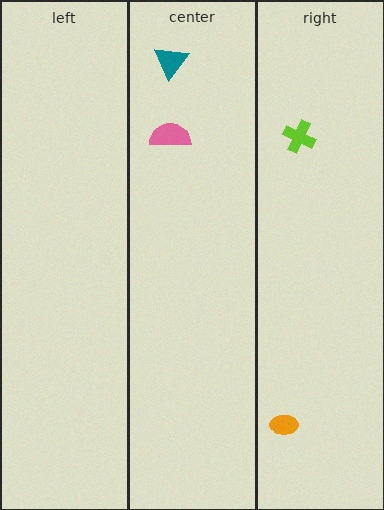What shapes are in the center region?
The teal triangle, the pink semicircle.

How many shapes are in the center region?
2.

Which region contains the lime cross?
The right region.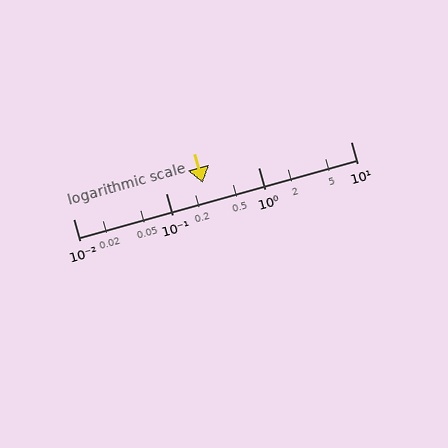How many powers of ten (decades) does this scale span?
The scale spans 3 decades, from 0.01 to 10.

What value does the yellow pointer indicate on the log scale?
The pointer indicates approximately 0.25.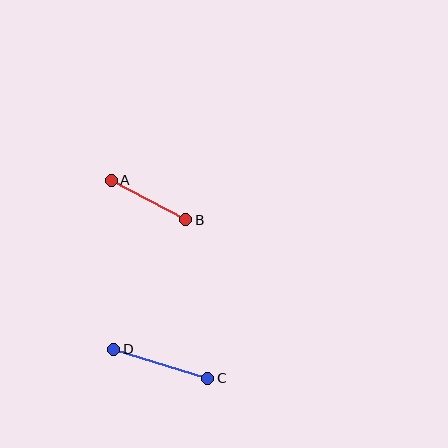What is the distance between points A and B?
The distance is approximately 84 pixels.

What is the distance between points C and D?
The distance is approximately 98 pixels.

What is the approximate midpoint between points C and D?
The midpoint is at approximately (161, 364) pixels.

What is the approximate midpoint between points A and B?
The midpoint is at approximately (149, 200) pixels.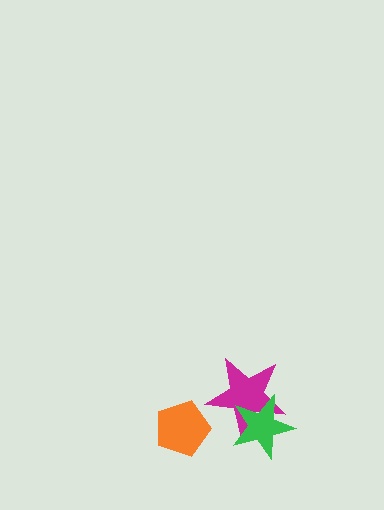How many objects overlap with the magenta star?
1 object overlaps with the magenta star.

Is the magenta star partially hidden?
Yes, it is partially covered by another shape.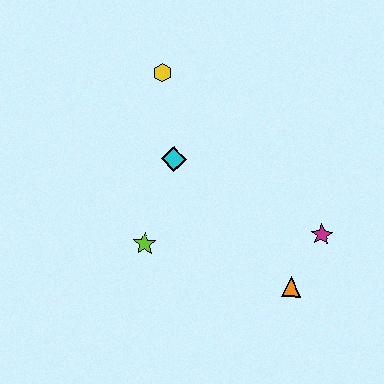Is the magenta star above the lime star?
Yes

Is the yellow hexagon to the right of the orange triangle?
No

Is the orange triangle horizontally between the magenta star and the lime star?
Yes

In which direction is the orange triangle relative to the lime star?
The orange triangle is to the right of the lime star.